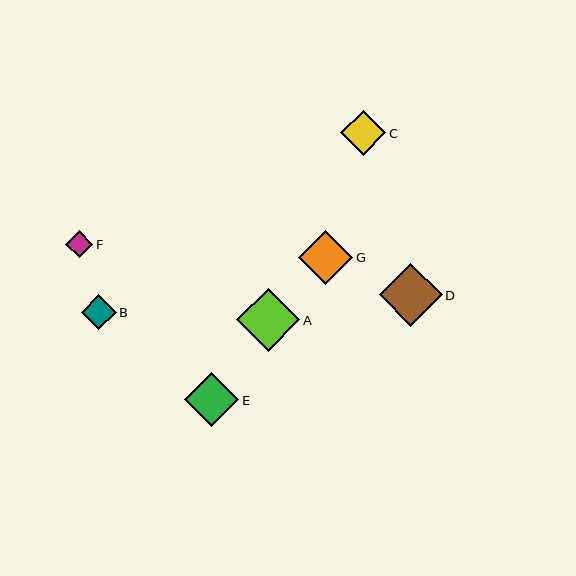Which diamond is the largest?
Diamond A is the largest with a size of approximately 63 pixels.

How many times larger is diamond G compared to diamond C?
Diamond G is approximately 1.2 times the size of diamond C.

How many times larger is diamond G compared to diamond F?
Diamond G is approximately 2.0 times the size of diamond F.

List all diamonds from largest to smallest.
From largest to smallest: A, D, E, G, C, B, F.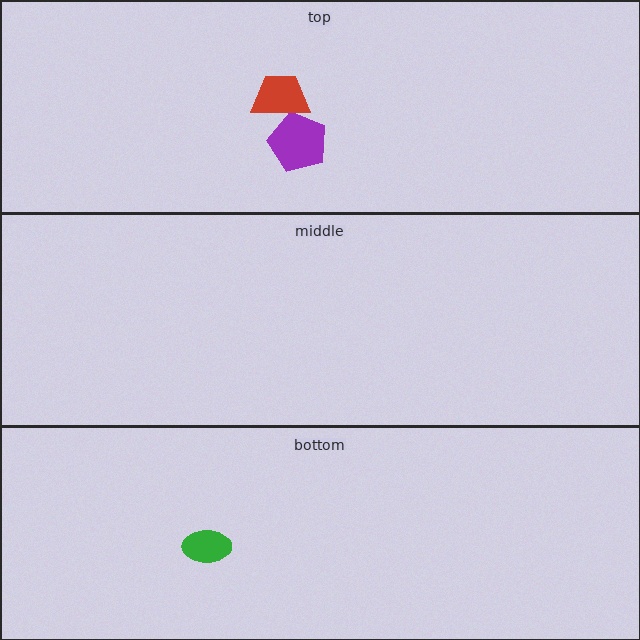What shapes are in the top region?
The purple pentagon, the red trapezoid.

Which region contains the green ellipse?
The bottom region.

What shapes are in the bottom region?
The green ellipse.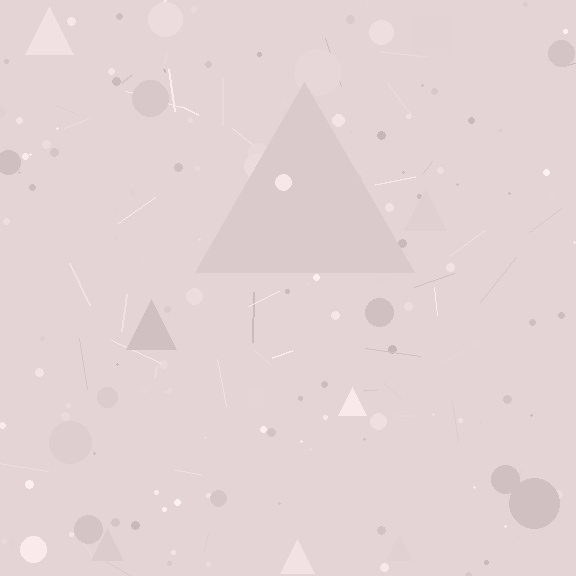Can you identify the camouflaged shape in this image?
The camouflaged shape is a triangle.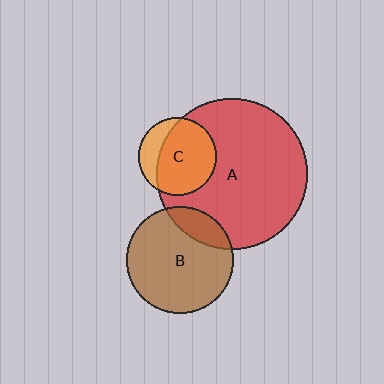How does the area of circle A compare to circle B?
Approximately 2.0 times.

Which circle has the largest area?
Circle A (red).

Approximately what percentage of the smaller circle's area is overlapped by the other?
Approximately 75%.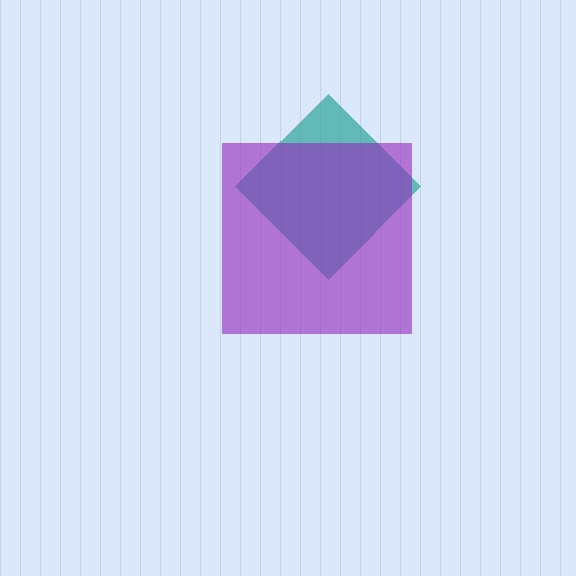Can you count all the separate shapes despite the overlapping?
Yes, there are 2 separate shapes.